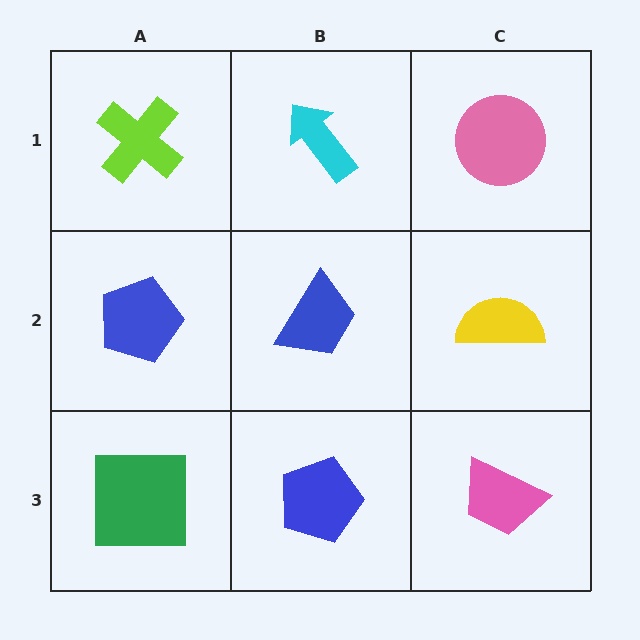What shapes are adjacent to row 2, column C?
A pink circle (row 1, column C), a pink trapezoid (row 3, column C), a blue trapezoid (row 2, column B).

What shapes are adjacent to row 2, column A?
A lime cross (row 1, column A), a green square (row 3, column A), a blue trapezoid (row 2, column B).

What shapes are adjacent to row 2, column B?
A cyan arrow (row 1, column B), a blue pentagon (row 3, column B), a blue pentagon (row 2, column A), a yellow semicircle (row 2, column C).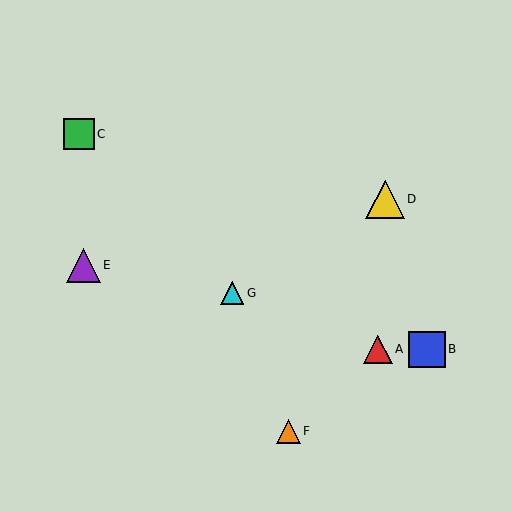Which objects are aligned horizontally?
Objects A, B are aligned horizontally.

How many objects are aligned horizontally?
2 objects (A, B) are aligned horizontally.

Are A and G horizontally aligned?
No, A is at y≈349 and G is at y≈293.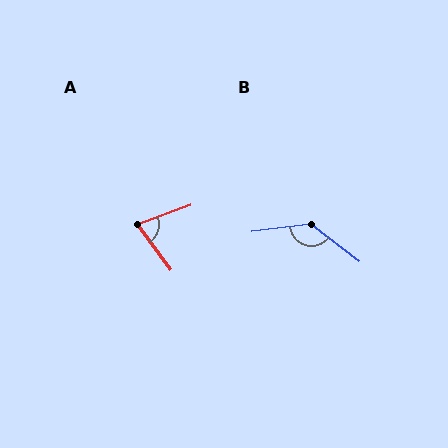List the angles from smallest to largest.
A (74°), B (135°).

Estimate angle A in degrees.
Approximately 74 degrees.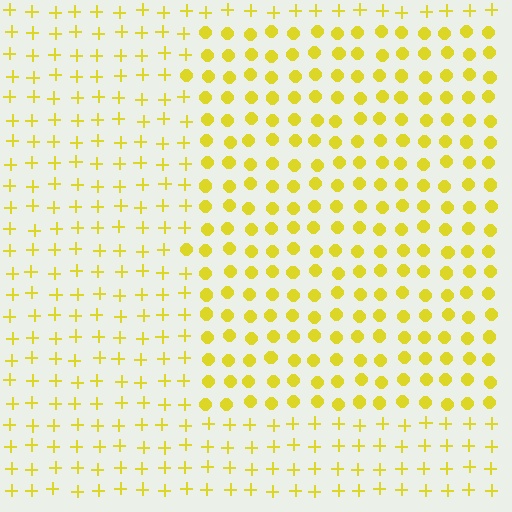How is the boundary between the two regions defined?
The boundary is defined by a change in element shape: circles inside vs. plus signs outside. All elements share the same color and spacing.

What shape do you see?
I see a rectangle.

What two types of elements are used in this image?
The image uses circles inside the rectangle region and plus signs outside it.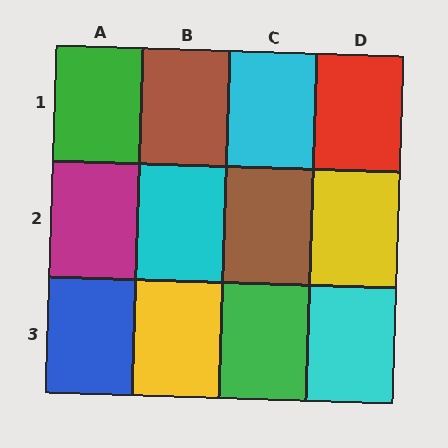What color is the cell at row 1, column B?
Brown.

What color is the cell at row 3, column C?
Green.